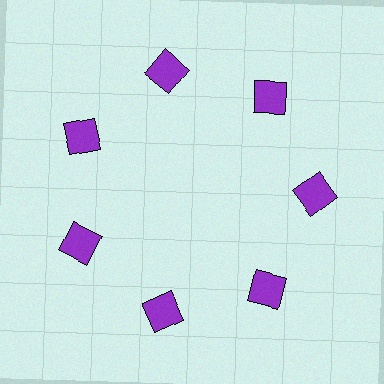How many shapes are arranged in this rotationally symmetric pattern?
There are 7 shapes, arranged in 7 groups of 1.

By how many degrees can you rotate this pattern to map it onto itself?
The pattern maps onto itself every 51 degrees of rotation.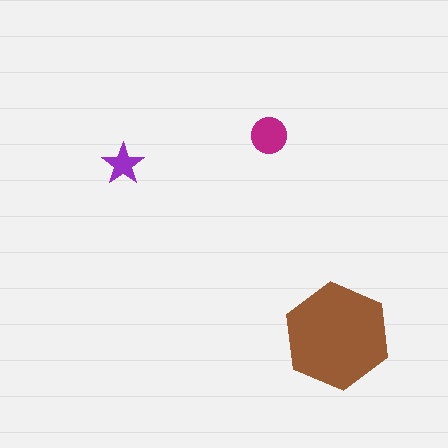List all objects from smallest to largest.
The purple star, the magenta circle, the brown hexagon.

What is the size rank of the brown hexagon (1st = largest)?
1st.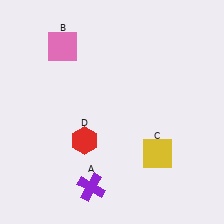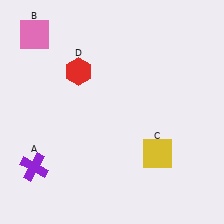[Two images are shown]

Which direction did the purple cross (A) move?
The purple cross (A) moved left.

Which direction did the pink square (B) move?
The pink square (B) moved left.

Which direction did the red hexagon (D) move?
The red hexagon (D) moved up.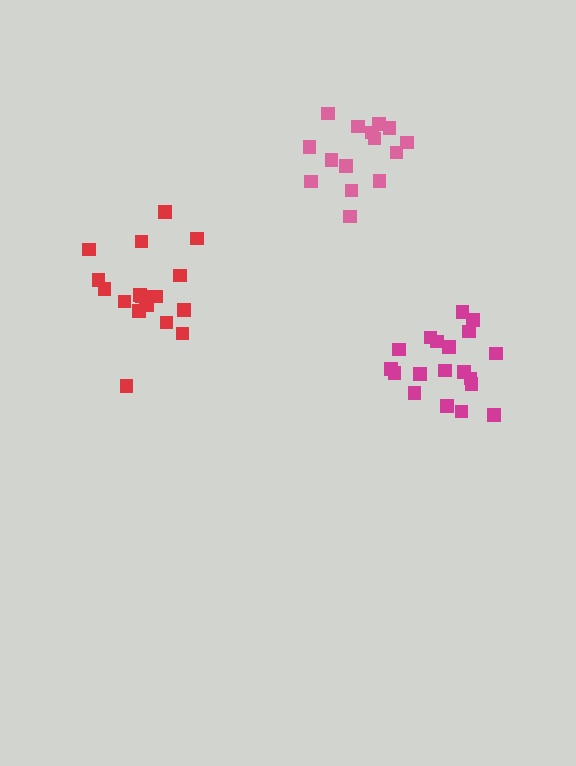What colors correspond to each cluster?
The clusters are colored: magenta, pink, red.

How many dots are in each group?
Group 1: 19 dots, Group 2: 15 dots, Group 3: 18 dots (52 total).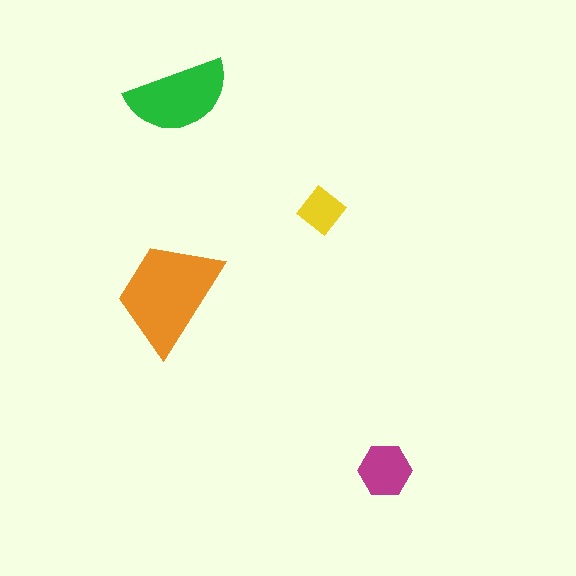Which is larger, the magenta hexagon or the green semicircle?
The green semicircle.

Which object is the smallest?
The yellow diamond.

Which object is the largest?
The orange trapezoid.